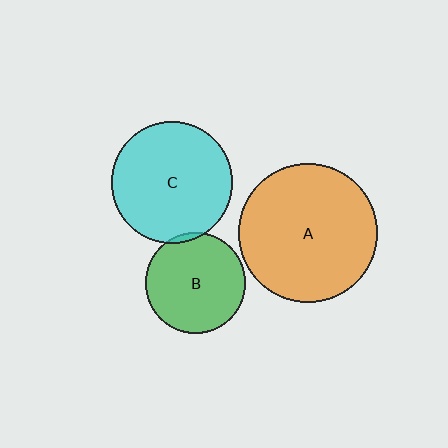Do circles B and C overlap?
Yes.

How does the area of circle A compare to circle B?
Approximately 1.9 times.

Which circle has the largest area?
Circle A (orange).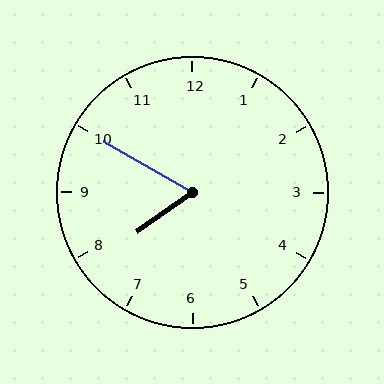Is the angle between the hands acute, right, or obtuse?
It is acute.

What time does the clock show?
7:50.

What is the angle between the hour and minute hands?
Approximately 65 degrees.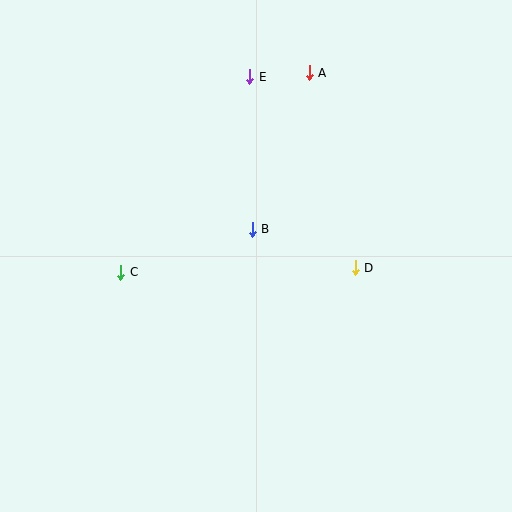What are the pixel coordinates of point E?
Point E is at (250, 77).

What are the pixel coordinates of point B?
Point B is at (252, 229).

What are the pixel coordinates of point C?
Point C is at (121, 272).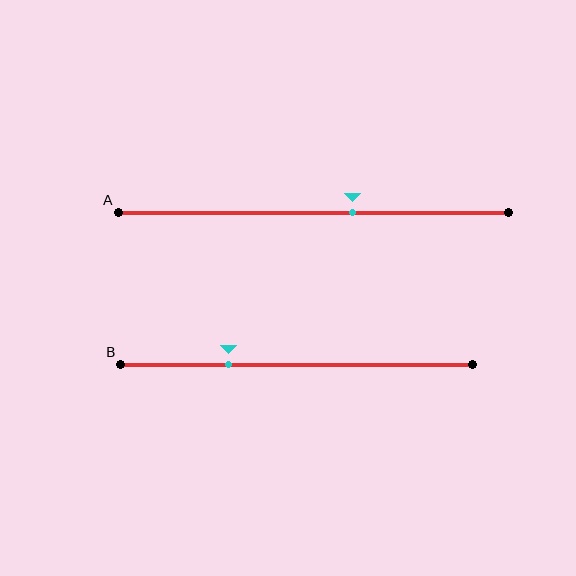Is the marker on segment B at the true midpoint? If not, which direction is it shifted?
No, the marker on segment B is shifted to the left by about 19% of the segment length.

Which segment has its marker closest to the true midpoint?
Segment A has its marker closest to the true midpoint.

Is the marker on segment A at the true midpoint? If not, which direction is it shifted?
No, the marker on segment A is shifted to the right by about 10% of the segment length.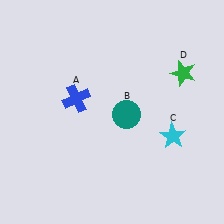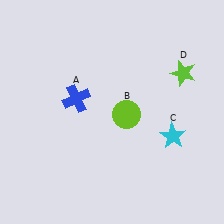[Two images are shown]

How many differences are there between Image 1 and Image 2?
There are 2 differences between the two images.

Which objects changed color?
B changed from teal to lime. D changed from green to lime.